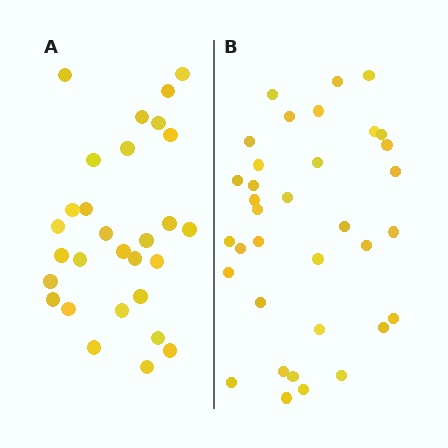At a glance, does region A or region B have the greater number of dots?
Region B (the right region) has more dots.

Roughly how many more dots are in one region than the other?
Region B has about 6 more dots than region A.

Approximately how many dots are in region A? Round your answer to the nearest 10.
About 30 dots. (The exact count is 29, which rounds to 30.)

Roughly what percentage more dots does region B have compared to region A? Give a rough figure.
About 20% more.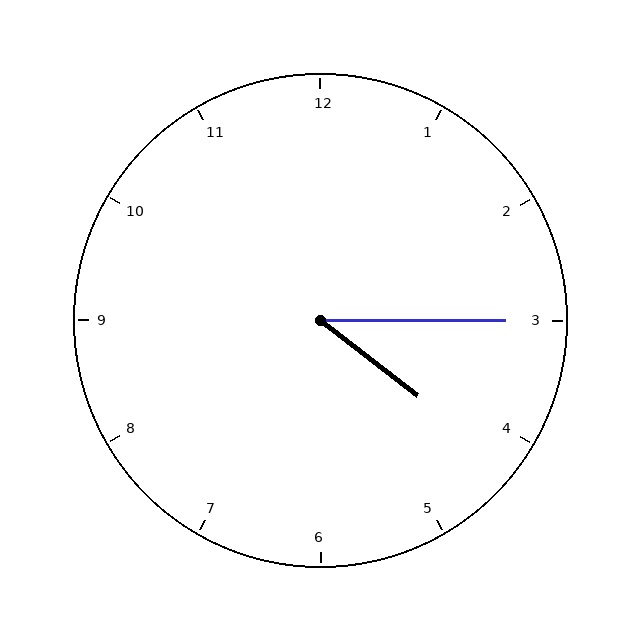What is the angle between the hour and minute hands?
Approximately 38 degrees.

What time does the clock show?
4:15.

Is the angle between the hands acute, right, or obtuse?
It is acute.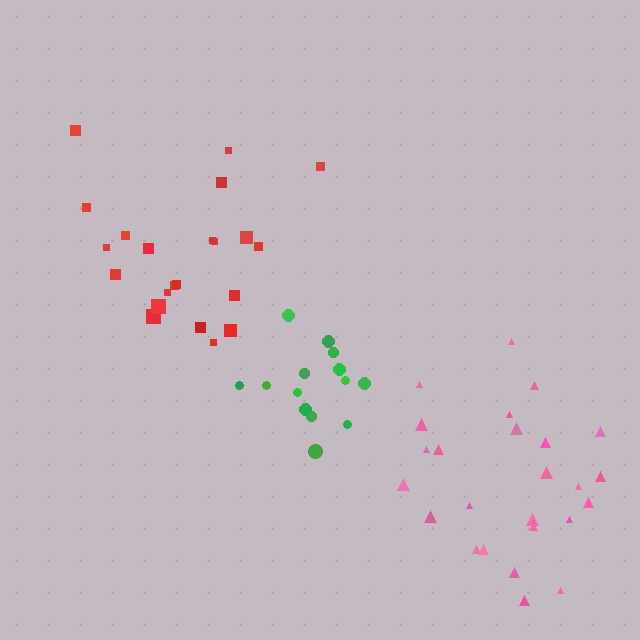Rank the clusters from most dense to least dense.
green, red, pink.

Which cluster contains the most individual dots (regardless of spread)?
Pink (26).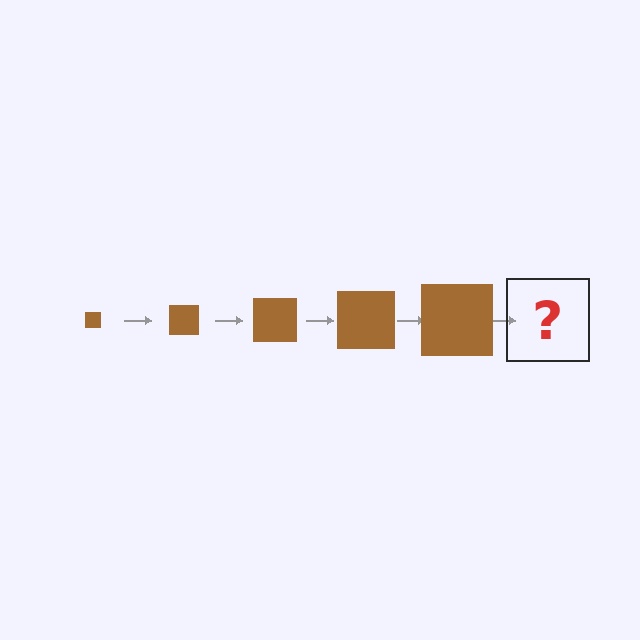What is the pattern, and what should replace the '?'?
The pattern is that the square gets progressively larger each step. The '?' should be a brown square, larger than the previous one.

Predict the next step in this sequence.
The next step is a brown square, larger than the previous one.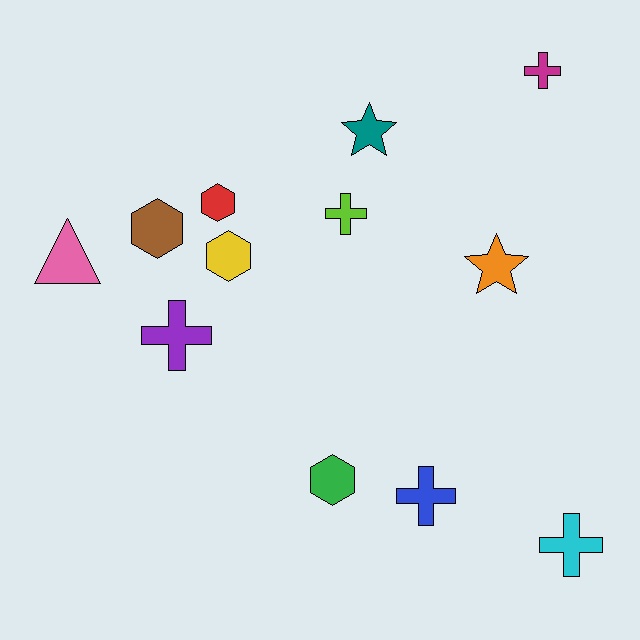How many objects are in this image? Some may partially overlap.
There are 12 objects.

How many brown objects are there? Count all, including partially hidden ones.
There is 1 brown object.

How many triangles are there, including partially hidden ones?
There is 1 triangle.